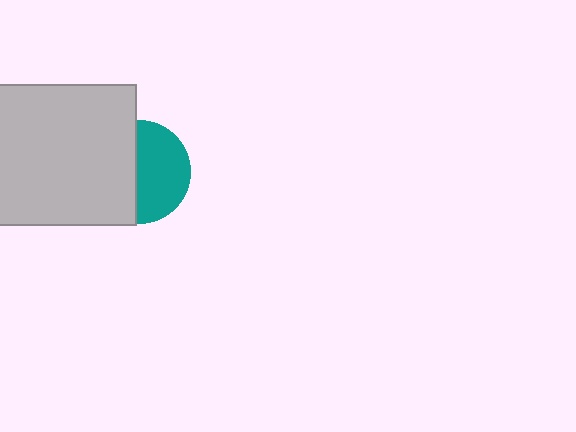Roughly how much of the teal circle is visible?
About half of it is visible (roughly 52%).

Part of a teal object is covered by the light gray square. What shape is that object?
It is a circle.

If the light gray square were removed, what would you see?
You would see the complete teal circle.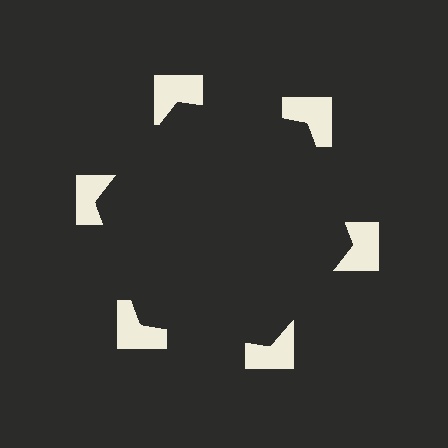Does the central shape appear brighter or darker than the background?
It typically appears slightly darker than the background, even though no actual brightness change is drawn.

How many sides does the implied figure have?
6 sides.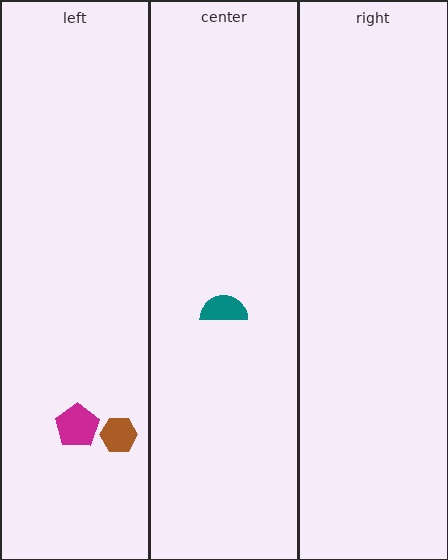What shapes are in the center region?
The teal semicircle.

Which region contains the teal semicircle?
The center region.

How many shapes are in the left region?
2.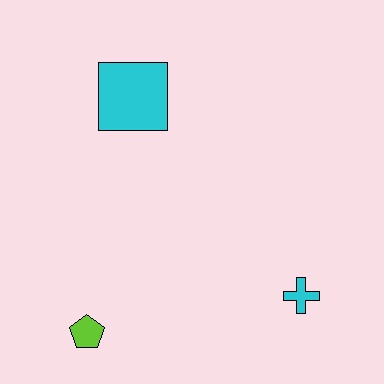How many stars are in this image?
There are no stars.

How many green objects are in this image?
There are no green objects.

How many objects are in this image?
There are 3 objects.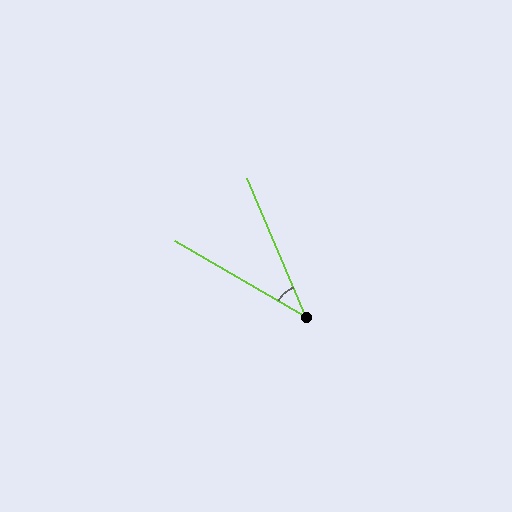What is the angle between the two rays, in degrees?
Approximately 37 degrees.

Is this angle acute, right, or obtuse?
It is acute.